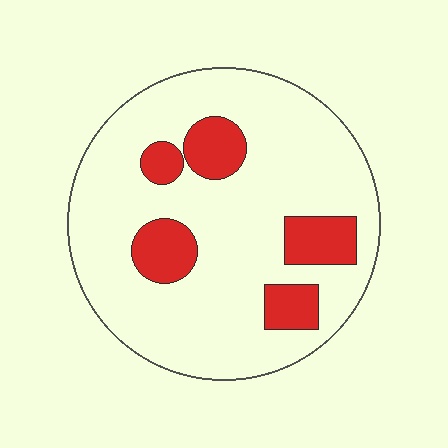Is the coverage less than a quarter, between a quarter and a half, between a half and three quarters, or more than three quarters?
Less than a quarter.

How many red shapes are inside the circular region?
5.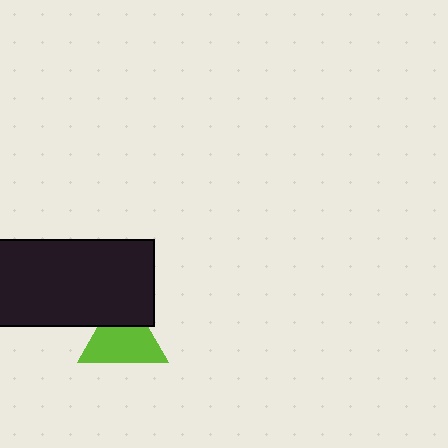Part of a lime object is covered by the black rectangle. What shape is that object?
It is a triangle.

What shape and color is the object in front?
The object in front is a black rectangle.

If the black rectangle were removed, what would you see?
You would see the complete lime triangle.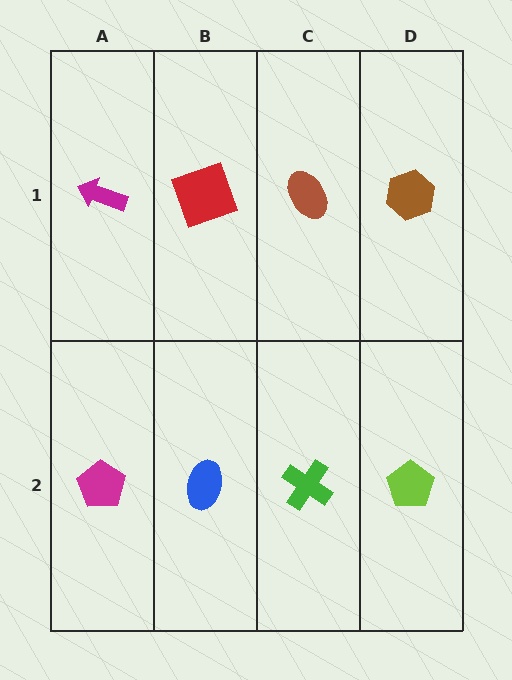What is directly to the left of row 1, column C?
A red square.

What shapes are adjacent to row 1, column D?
A lime pentagon (row 2, column D), a brown ellipse (row 1, column C).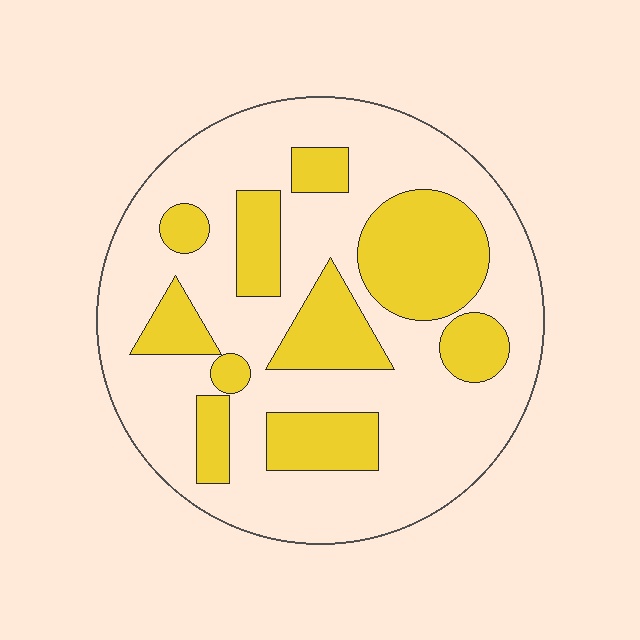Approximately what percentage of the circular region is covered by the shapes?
Approximately 30%.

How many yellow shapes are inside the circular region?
10.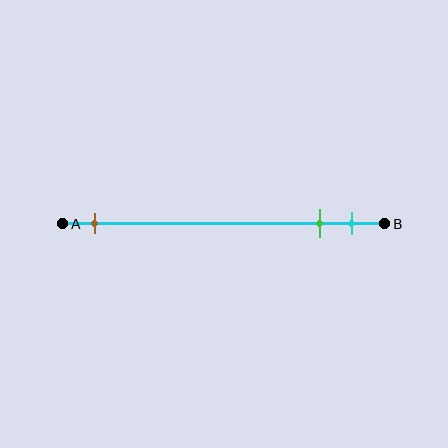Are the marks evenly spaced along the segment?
No, the marks are not evenly spaced.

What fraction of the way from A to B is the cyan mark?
The cyan mark is approximately 90% (0.9) of the way from A to B.